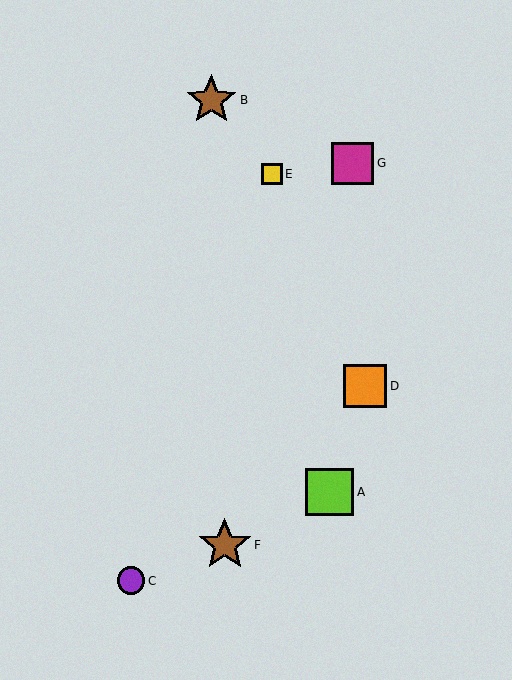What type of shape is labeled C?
Shape C is a purple circle.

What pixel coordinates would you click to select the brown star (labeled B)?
Click at (211, 100) to select the brown star B.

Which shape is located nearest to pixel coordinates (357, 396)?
The orange square (labeled D) at (365, 386) is nearest to that location.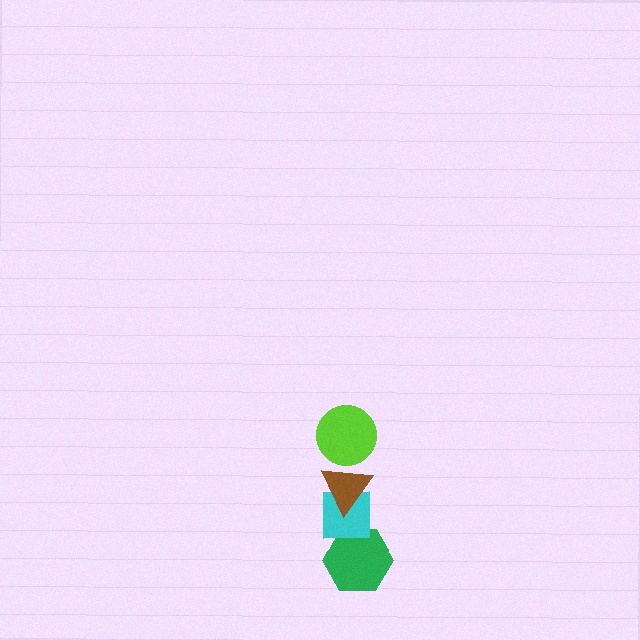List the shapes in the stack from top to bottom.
From top to bottom: the lime circle, the brown triangle, the cyan square, the green hexagon.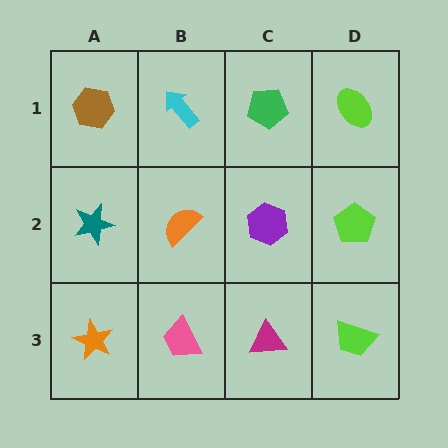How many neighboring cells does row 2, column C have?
4.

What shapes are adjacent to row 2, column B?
A cyan arrow (row 1, column B), a pink trapezoid (row 3, column B), a teal star (row 2, column A), a purple hexagon (row 2, column C).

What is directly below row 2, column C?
A magenta triangle.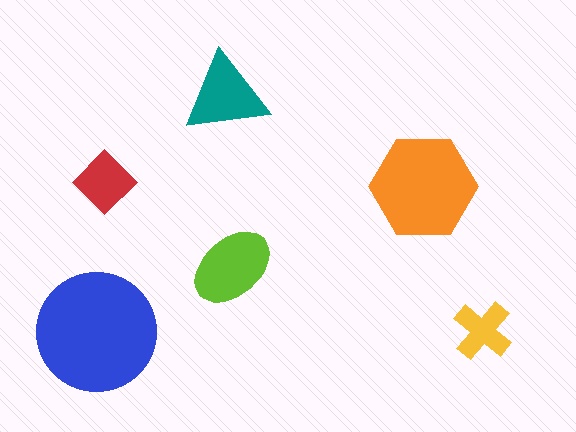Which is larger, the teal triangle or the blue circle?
The blue circle.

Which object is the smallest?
The yellow cross.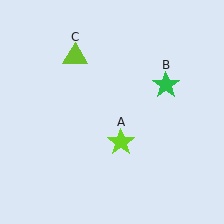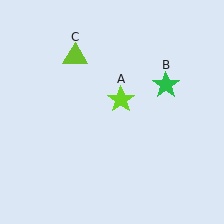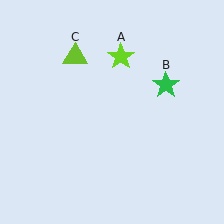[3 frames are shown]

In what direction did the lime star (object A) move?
The lime star (object A) moved up.